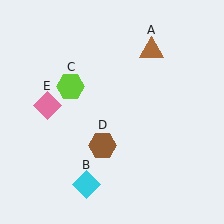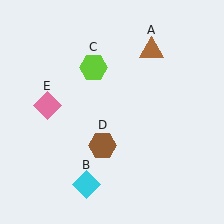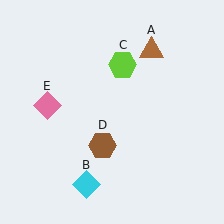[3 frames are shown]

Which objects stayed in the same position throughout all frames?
Brown triangle (object A) and cyan diamond (object B) and brown hexagon (object D) and pink diamond (object E) remained stationary.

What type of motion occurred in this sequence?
The lime hexagon (object C) rotated clockwise around the center of the scene.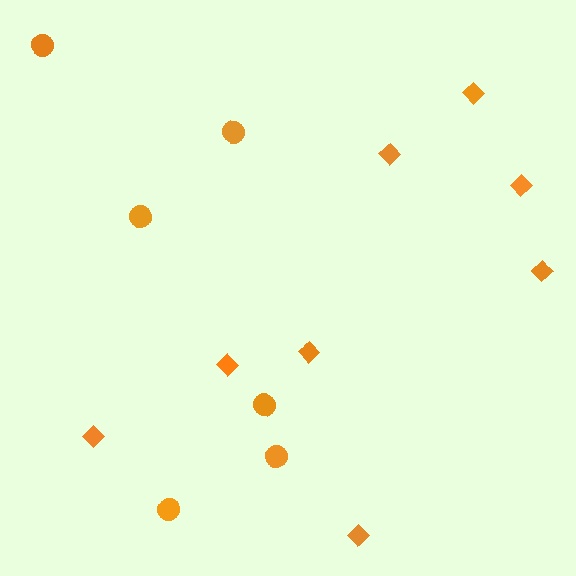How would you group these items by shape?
There are 2 groups: one group of diamonds (8) and one group of circles (6).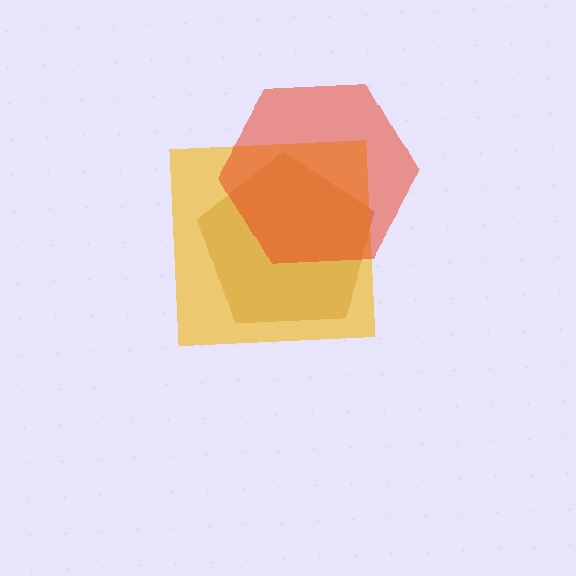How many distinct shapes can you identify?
There are 3 distinct shapes: a brown pentagon, a yellow square, a red hexagon.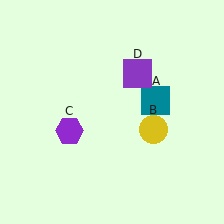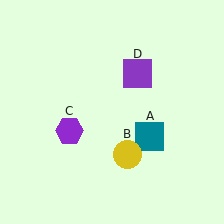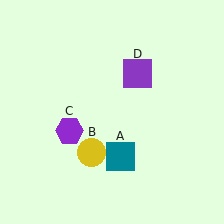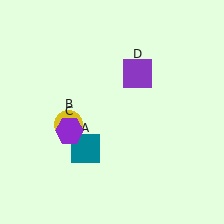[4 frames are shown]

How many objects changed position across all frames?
2 objects changed position: teal square (object A), yellow circle (object B).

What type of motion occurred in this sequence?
The teal square (object A), yellow circle (object B) rotated clockwise around the center of the scene.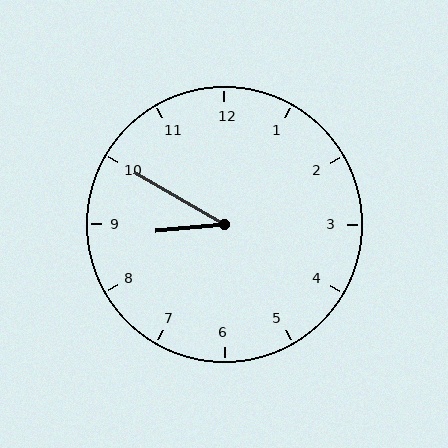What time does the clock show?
8:50.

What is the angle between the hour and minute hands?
Approximately 35 degrees.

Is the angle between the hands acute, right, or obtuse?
It is acute.